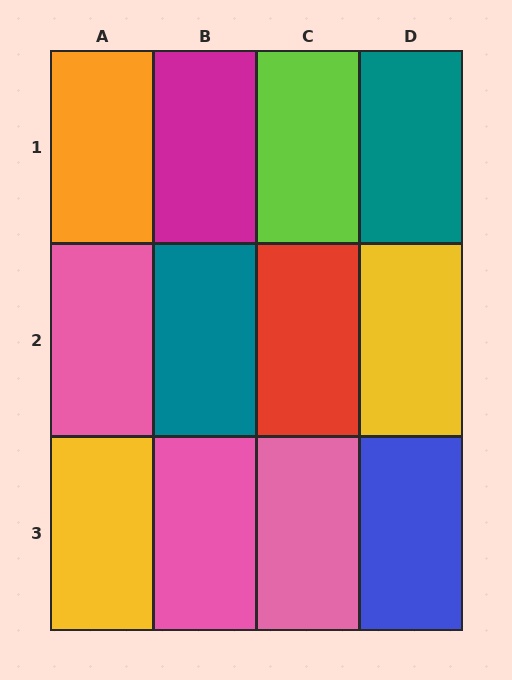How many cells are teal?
2 cells are teal.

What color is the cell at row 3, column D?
Blue.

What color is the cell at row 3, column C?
Pink.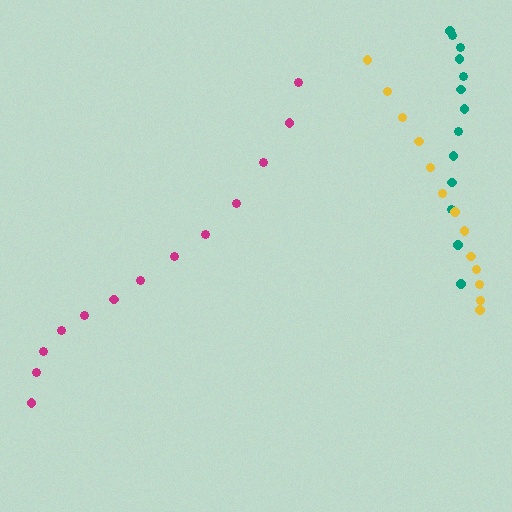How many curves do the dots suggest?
There are 3 distinct paths.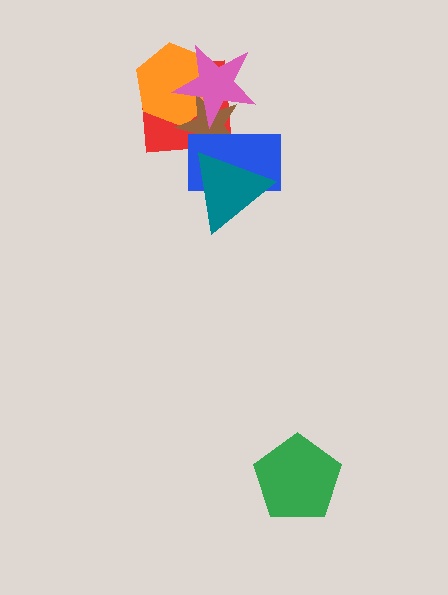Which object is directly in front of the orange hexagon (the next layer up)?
The brown star is directly in front of the orange hexagon.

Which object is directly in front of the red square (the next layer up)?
The orange hexagon is directly in front of the red square.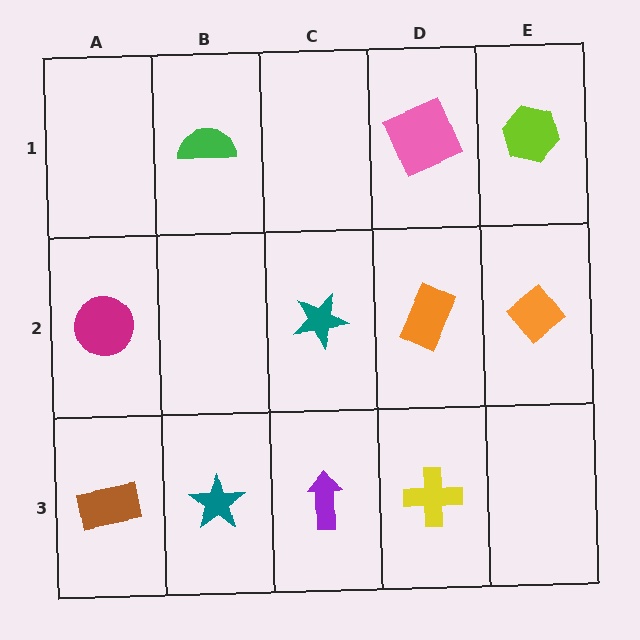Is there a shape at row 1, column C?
No, that cell is empty.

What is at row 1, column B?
A green semicircle.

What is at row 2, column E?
An orange diamond.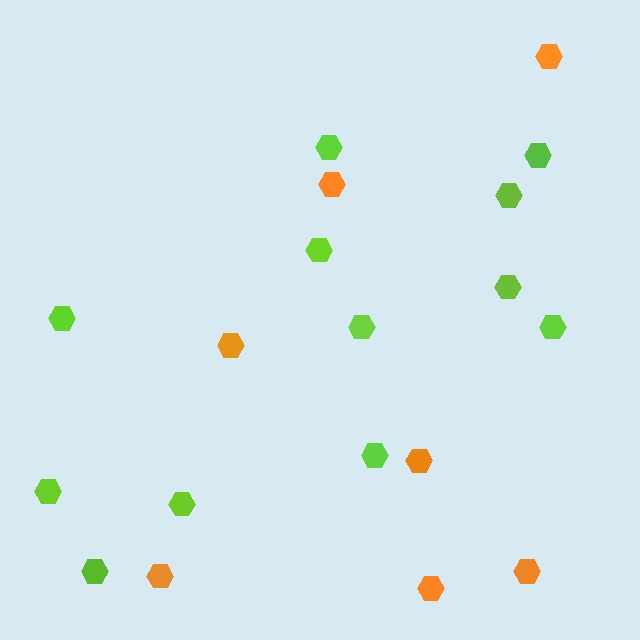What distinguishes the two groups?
There are 2 groups: one group of orange hexagons (7) and one group of lime hexagons (12).